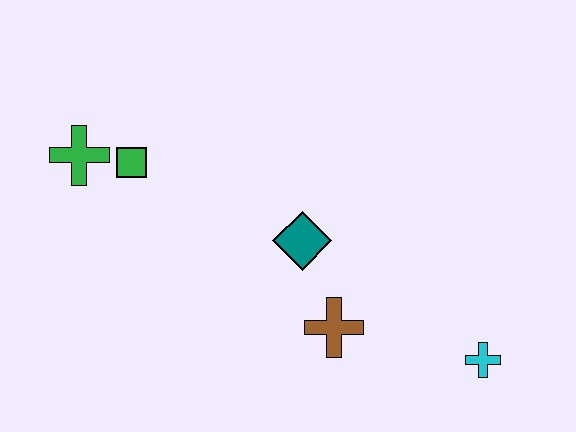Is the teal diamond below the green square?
Yes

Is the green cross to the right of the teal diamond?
No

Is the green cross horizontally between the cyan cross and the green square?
No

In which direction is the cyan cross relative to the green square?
The cyan cross is to the right of the green square.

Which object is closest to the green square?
The green cross is closest to the green square.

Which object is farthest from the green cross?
The cyan cross is farthest from the green cross.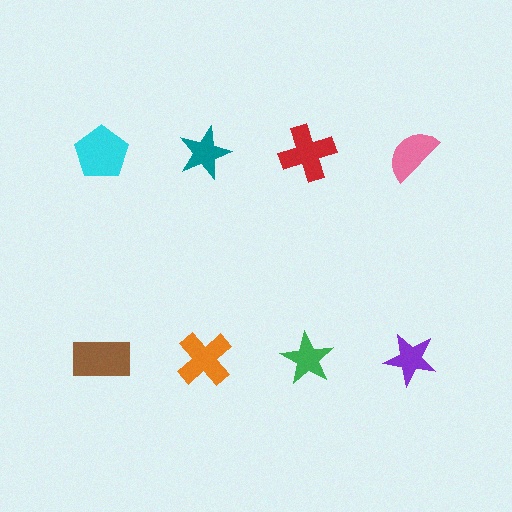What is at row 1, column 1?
A cyan pentagon.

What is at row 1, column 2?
A teal star.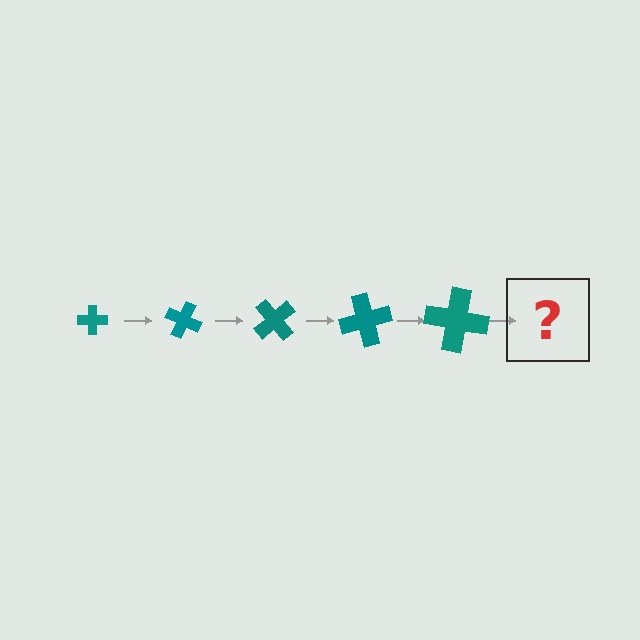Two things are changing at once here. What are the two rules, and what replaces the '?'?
The two rules are that the cross grows larger each step and it rotates 25 degrees each step. The '?' should be a cross, larger than the previous one and rotated 125 degrees from the start.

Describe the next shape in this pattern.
It should be a cross, larger than the previous one and rotated 125 degrees from the start.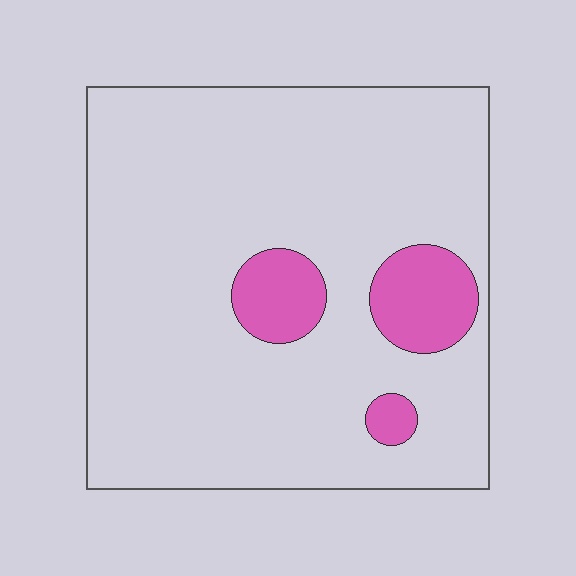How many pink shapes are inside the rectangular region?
3.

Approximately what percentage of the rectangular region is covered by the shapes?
Approximately 10%.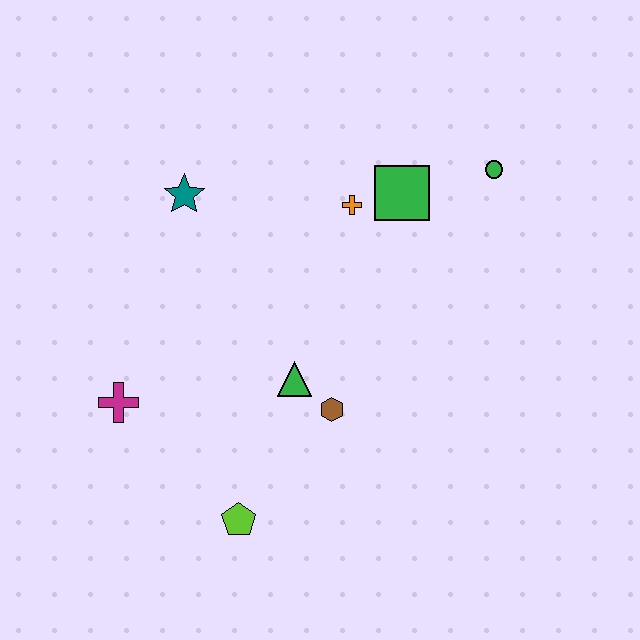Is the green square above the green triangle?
Yes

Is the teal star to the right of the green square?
No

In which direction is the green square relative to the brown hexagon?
The green square is above the brown hexagon.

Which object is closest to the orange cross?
The green square is closest to the orange cross.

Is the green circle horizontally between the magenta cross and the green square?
No